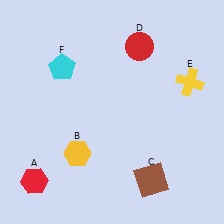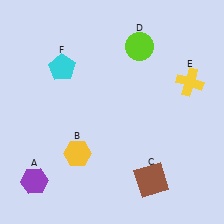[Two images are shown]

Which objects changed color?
A changed from red to purple. D changed from red to lime.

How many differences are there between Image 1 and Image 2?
There are 2 differences between the two images.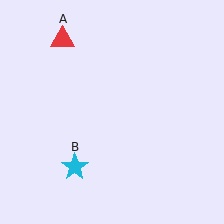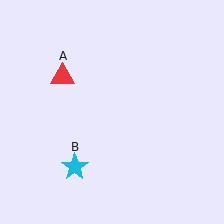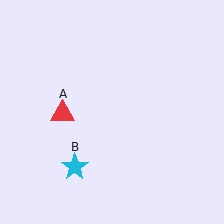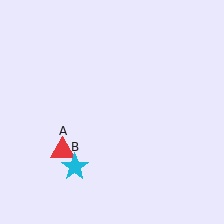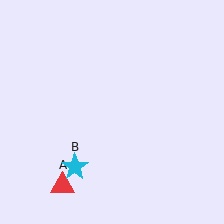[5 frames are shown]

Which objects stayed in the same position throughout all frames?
Cyan star (object B) remained stationary.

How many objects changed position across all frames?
1 object changed position: red triangle (object A).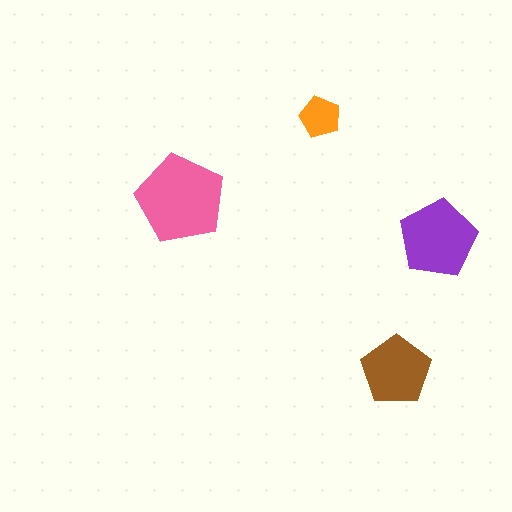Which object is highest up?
The orange pentagon is topmost.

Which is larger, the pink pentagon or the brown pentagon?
The pink one.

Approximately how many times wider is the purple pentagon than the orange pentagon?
About 2 times wider.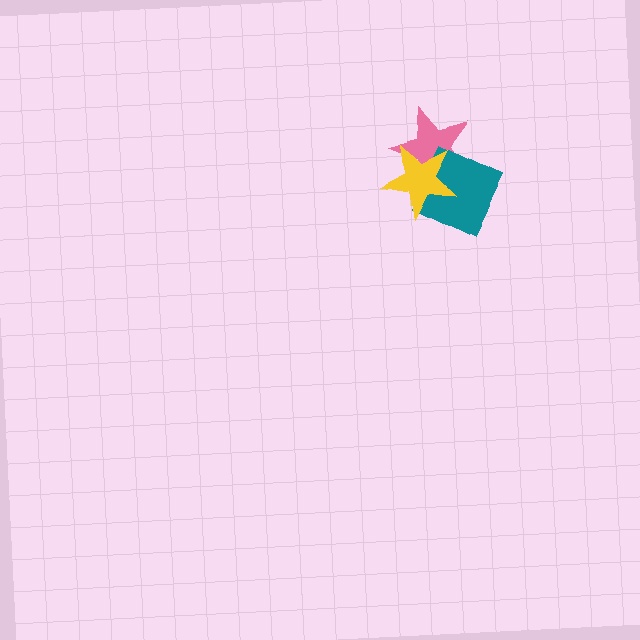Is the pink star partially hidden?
Yes, it is partially covered by another shape.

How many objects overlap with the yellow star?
2 objects overlap with the yellow star.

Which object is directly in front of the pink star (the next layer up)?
The teal diamond is directly in front of the pink star.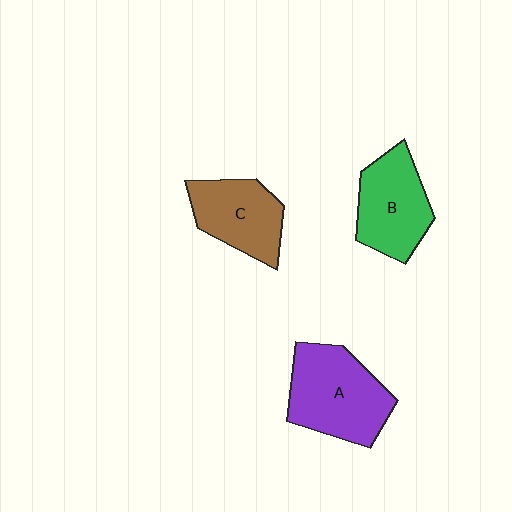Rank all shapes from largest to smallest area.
From largest to smallest: A (purple), B (green), C (brown).